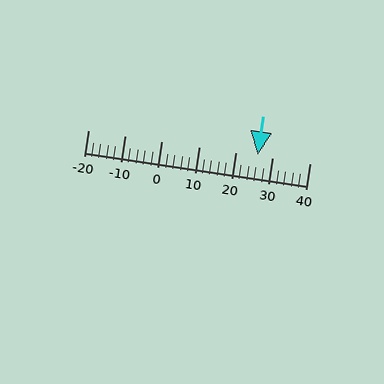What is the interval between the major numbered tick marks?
The major tick marks are spaced 10 units apart.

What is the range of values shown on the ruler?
The ruler shows values from -20 to 40.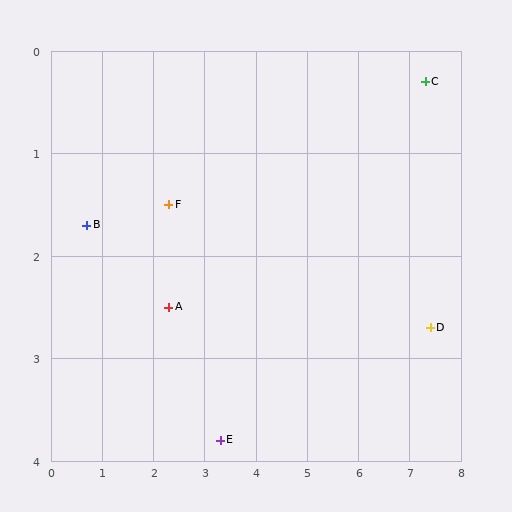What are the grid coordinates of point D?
Point D is at approximately (7.4, 2.7).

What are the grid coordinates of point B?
Point B is at approximately (0.7, 1.7).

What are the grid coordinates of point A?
Point A is at approximately (2.3, 2.5).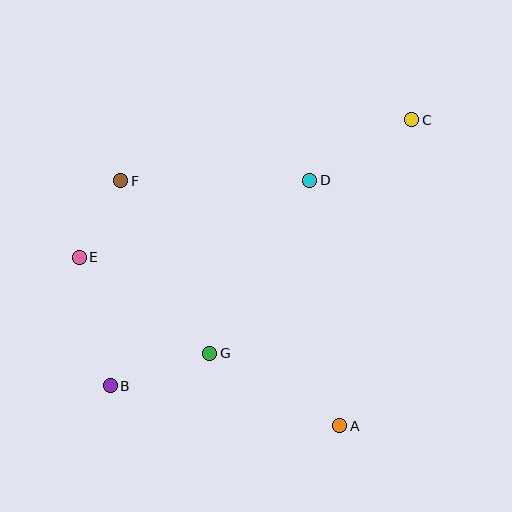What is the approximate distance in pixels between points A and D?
The distance between A and D is approximately 247 pixels.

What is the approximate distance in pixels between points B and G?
The distance between B and G is approximately 104 pixels.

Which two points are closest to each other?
Points E and F are closest to each other.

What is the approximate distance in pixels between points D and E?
The distance between D and E is approximately 243 pixels.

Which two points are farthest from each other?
Points B and C are farthest from each other.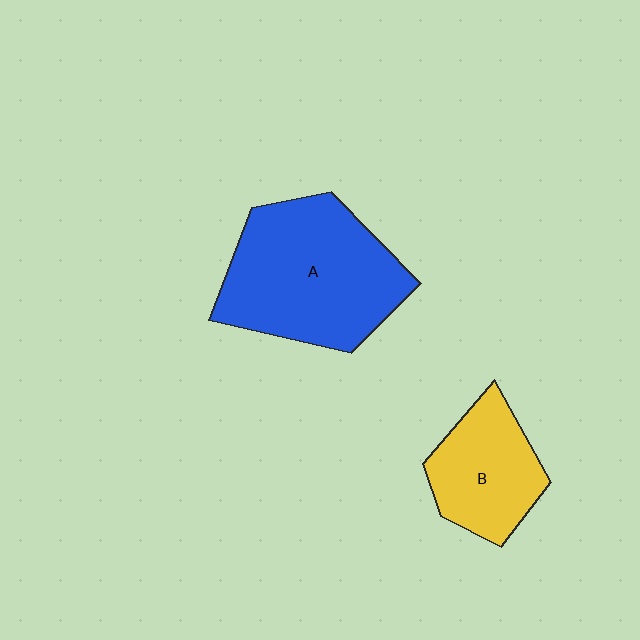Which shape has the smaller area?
Shape B (yellow).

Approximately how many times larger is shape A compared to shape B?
Approximately 1.8 times.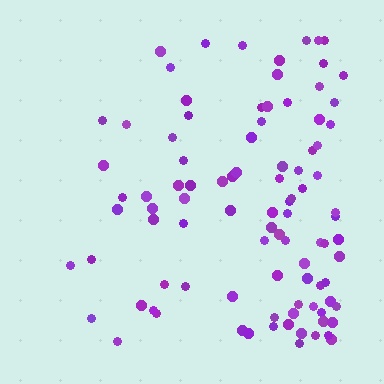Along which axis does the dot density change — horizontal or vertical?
Horizontal.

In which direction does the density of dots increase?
From left to right, with the right side densest.